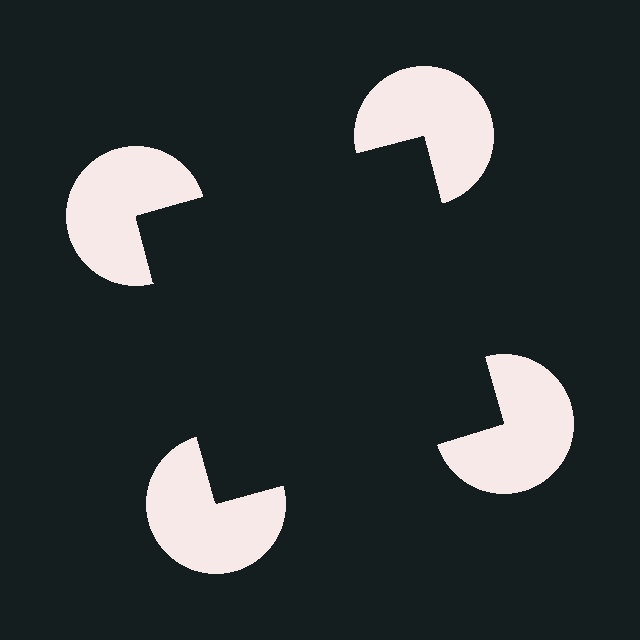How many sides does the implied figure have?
4 sides.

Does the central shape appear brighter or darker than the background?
It typically appears slightly darker than the background, even though no actual brightness change is drawn.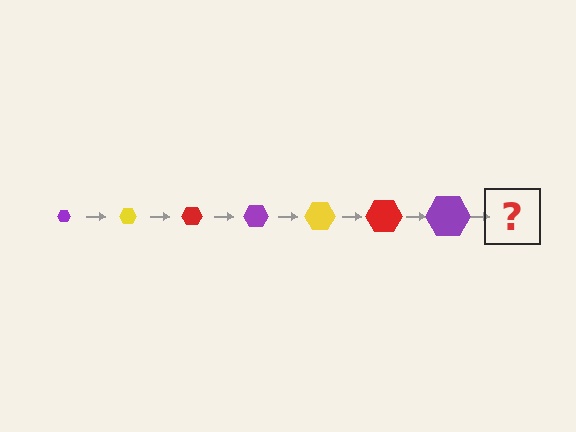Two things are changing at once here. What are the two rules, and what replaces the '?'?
The two rules are that the hexagon grows larger each step and the color cycles through purple, yellow, and red. The '?' should be a yellow hexagon, larger than the previous one.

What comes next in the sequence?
The next element should be a yellow hexagon, larger than the previous one.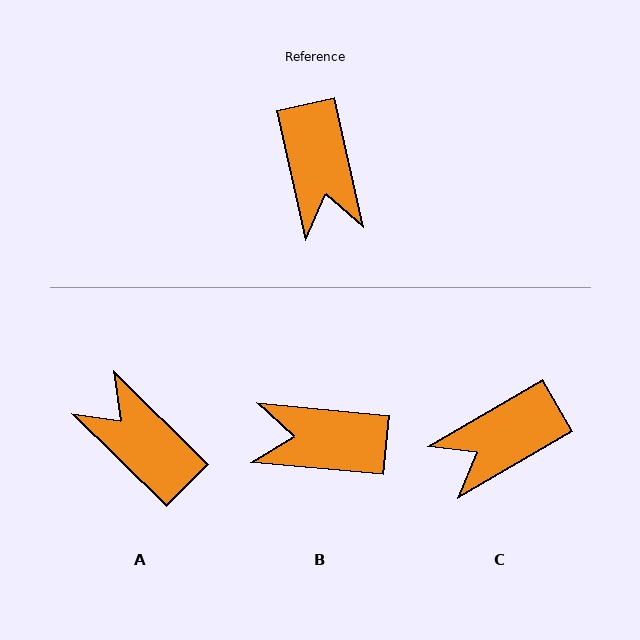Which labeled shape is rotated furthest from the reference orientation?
A, about 147 degrees away.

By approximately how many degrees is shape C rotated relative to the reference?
Approximately 73 degrees clockwise.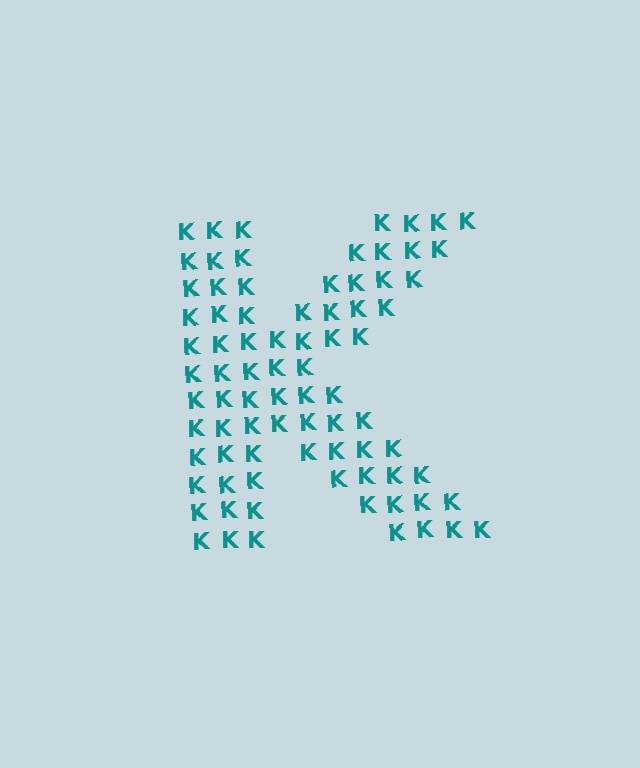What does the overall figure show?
The overall figure shows the letter K.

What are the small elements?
The small elements are letter K's.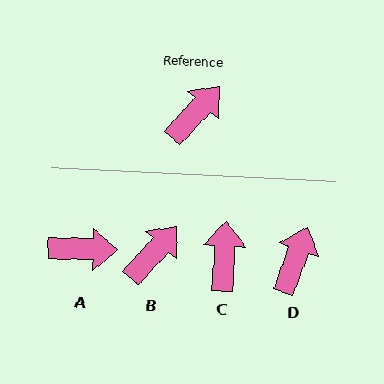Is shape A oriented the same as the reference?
No, it is off by about 49 degrees.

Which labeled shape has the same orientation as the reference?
B.